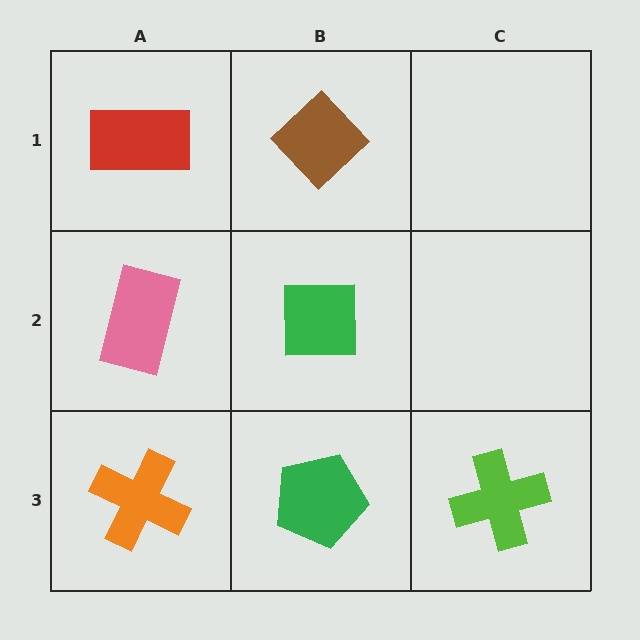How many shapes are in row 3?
3 shapes.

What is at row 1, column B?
A brown diamond.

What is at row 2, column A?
A pink rectangle.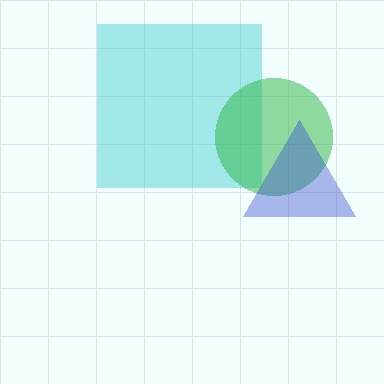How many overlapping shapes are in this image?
There are 3 overlapping shapes in the image.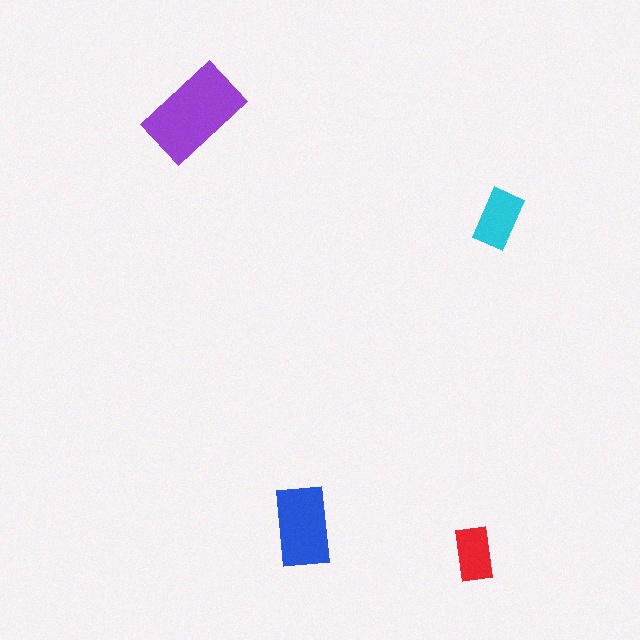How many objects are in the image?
There are 4 objects in the image.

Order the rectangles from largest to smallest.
the purple one, the blue one, the cyan one, the red one.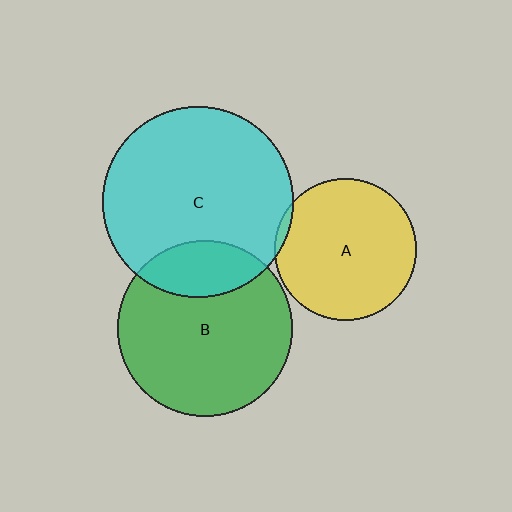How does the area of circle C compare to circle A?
Approximately 1.8 times.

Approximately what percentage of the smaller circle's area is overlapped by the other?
Approximately 20%.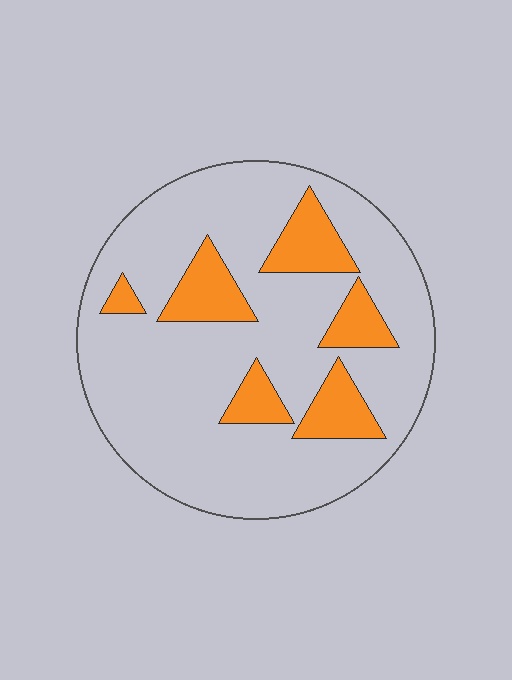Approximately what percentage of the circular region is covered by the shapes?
Approximately 20%.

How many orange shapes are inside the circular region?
6.